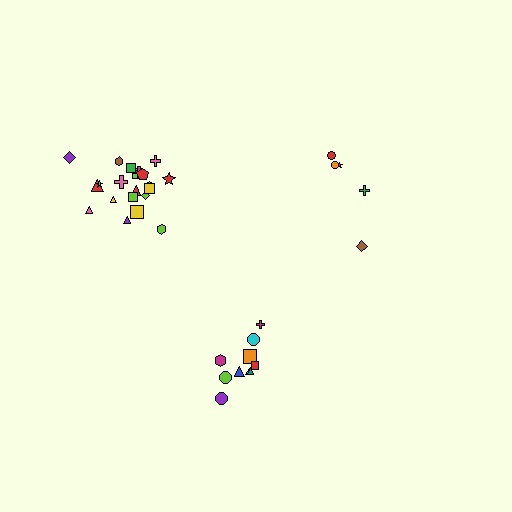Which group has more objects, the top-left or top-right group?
The top-left group.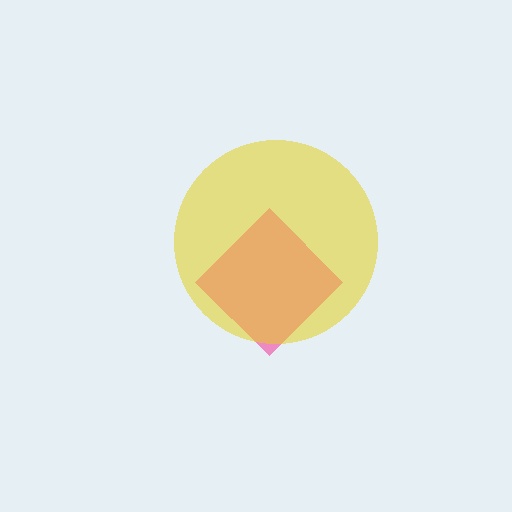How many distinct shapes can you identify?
There are 2 distinct shapes: a pink diamond, a yellow circle.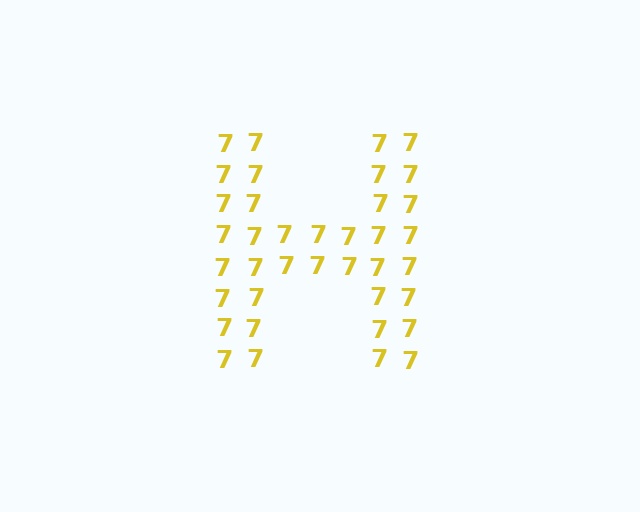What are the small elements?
The small elements are digit 7's.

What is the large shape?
The large shape is the letter H.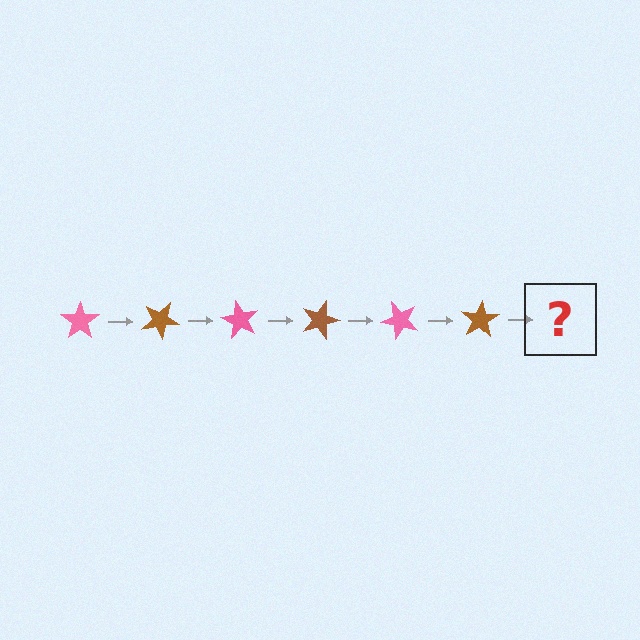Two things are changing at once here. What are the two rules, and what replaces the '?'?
The two rules are that it rotates 30 degrees each step and the color cycles through pink and brown. The '?' should be a pink star, rotated 180 degrees from the start.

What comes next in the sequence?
The next element should be a pink star, rotated 180 degrees from the start.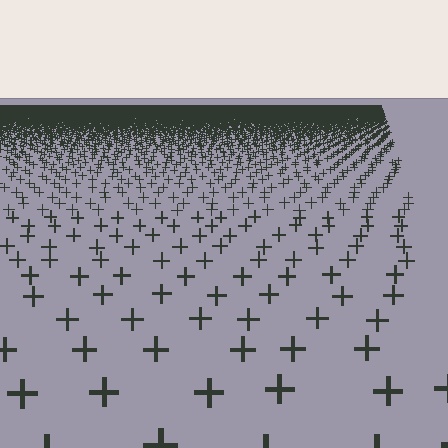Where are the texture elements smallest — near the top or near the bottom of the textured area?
Near the top.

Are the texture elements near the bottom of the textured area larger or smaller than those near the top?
Larger. Near the bottom, elements are closer to the viewer and appear at a bigger on-screen size.